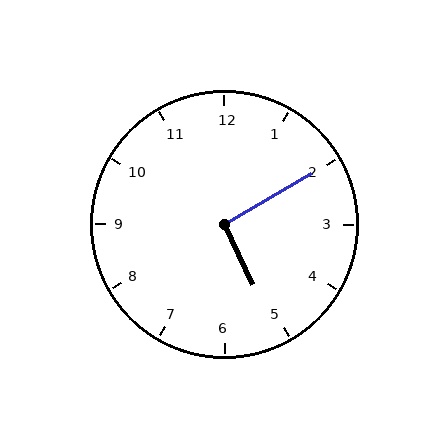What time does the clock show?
5:10.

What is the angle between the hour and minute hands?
Approximately 95 degrees.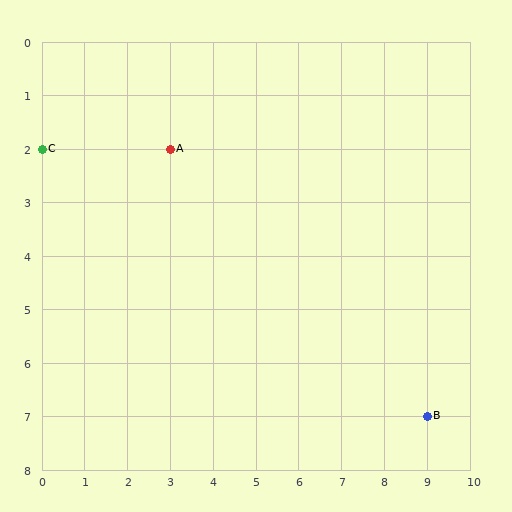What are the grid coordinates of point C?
Point C is at grid coordinates (0, 2).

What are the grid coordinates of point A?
Point A is at grid coordinates (3, 2).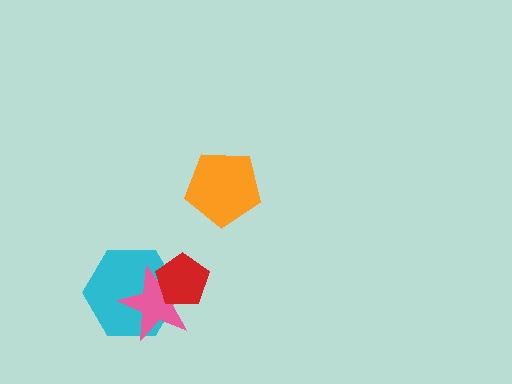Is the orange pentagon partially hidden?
No, no other shape covers it.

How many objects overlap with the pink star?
2 objects overlap with the pink star.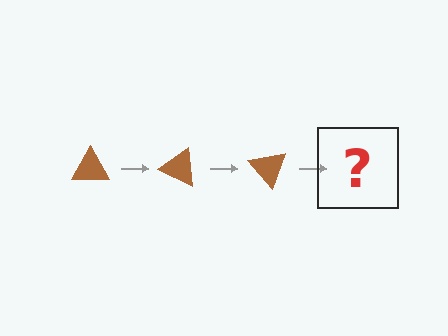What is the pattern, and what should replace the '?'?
The pattern is that the triangle rotates 25 degrees each step. The '?' should be a brown triangle rotated 75 degrees.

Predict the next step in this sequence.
The next step is a brown triangle rotated 75 degrees.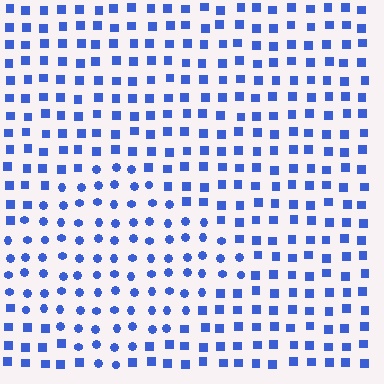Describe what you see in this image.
The image is filled with small blue elements arranged in a uniform grid. A diamond-shaped region contains circles, while the surrounding area contains squares. The boundary is defined purely by the change in element shape.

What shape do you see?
I see a diamond.